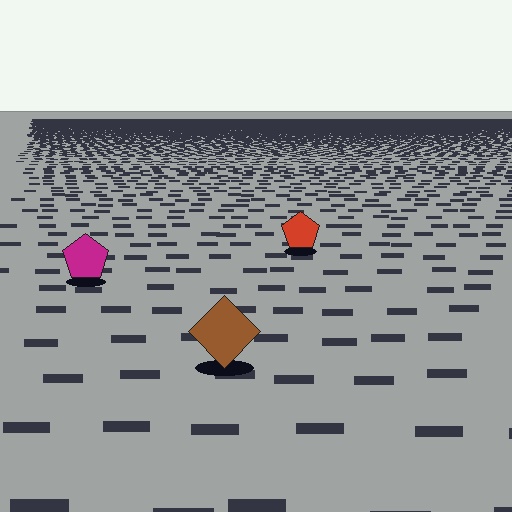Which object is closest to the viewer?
The brown diamond is closest. The texture marks near it are larger and more spread out.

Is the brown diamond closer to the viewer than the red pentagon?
Yes. The brown diamond is closer — you can tell from the texture gradient: the ground texture is coarser near it.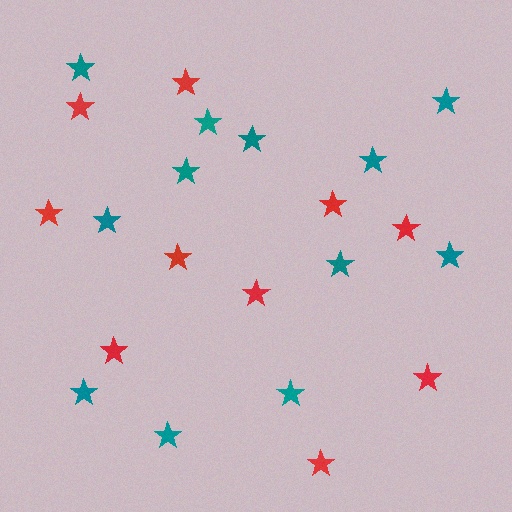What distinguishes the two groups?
There are 2 groups: one group of teal stars (12) and one group of red stars (10).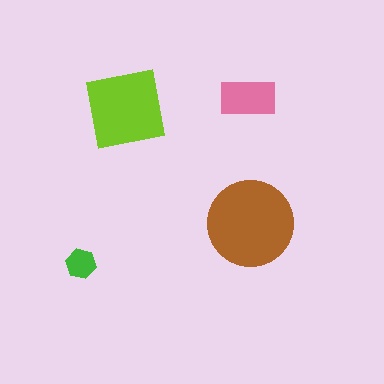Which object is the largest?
The brown circle.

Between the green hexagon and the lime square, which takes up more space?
The lime square.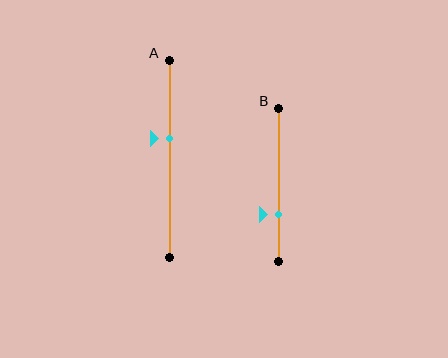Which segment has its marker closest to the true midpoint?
Segment A has its marker closest to the true midpoint.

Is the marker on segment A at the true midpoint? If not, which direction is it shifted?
No, the marker on segment A is shifted upward by about 10% of the segment length.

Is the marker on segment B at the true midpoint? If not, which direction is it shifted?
No, the marker on segment B is shifted downward by about 19% of the segment length.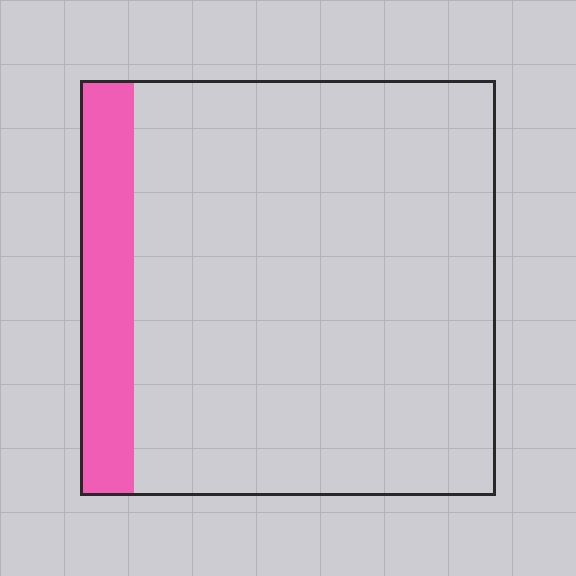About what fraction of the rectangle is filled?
About one eighth (1/8).